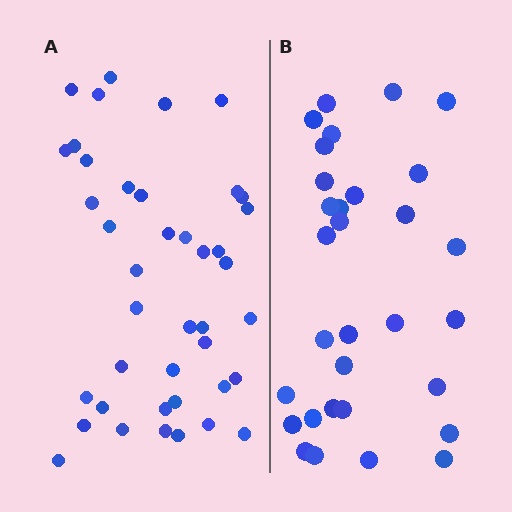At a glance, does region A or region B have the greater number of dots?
Region A (the left region) has more dots.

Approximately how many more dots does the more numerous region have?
Region A has roughly 10 or so more dots than region B.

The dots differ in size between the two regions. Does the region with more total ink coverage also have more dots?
No. Region B has more total ink coverage because its dots are larger, but region A actually contains more individual dots. Total area can be misleading — the number of items is what matters here.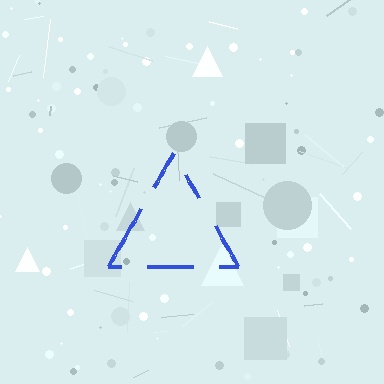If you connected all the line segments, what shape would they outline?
They would outline a triangle.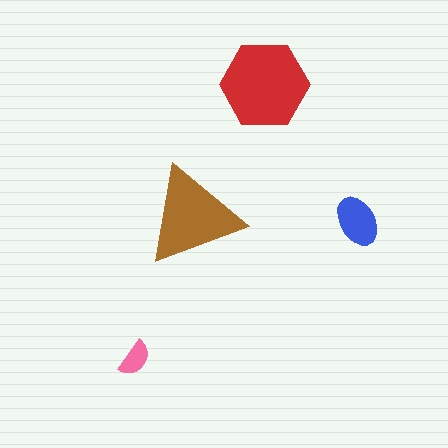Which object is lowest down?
The pink semicircle is bottommost.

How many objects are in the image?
There are 4 objects in the image.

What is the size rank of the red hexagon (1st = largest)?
1st.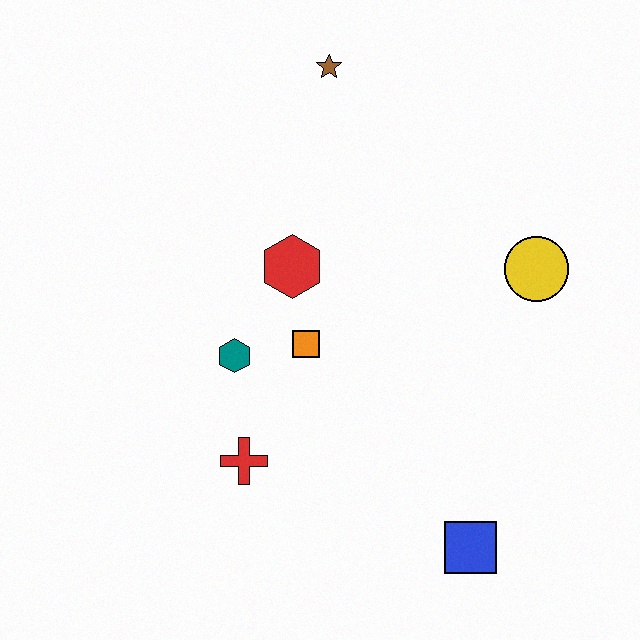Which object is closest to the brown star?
The red hexagon is closest to the brown star.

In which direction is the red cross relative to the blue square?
The red cross is to the left of the blue square.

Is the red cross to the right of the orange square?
No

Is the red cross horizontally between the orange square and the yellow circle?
No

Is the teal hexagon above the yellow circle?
No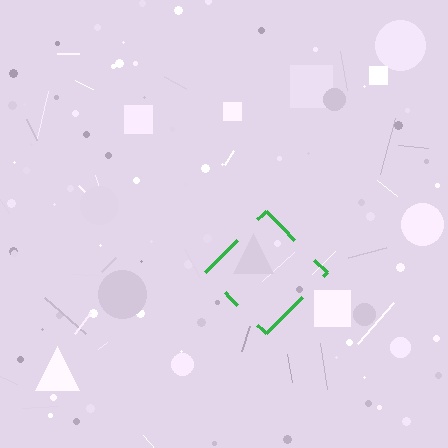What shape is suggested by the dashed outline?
The dashed outline suggests a diamond.